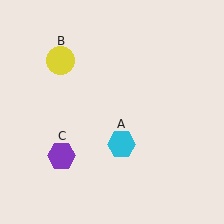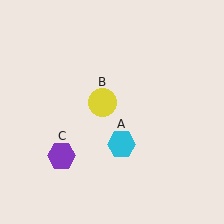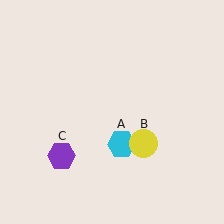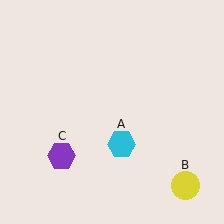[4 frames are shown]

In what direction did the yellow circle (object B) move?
The yellow circle (object B) moved down and to the right.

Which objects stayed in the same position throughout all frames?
Cyan hexagon (object A) and purple hexagon (object C) remained stationary.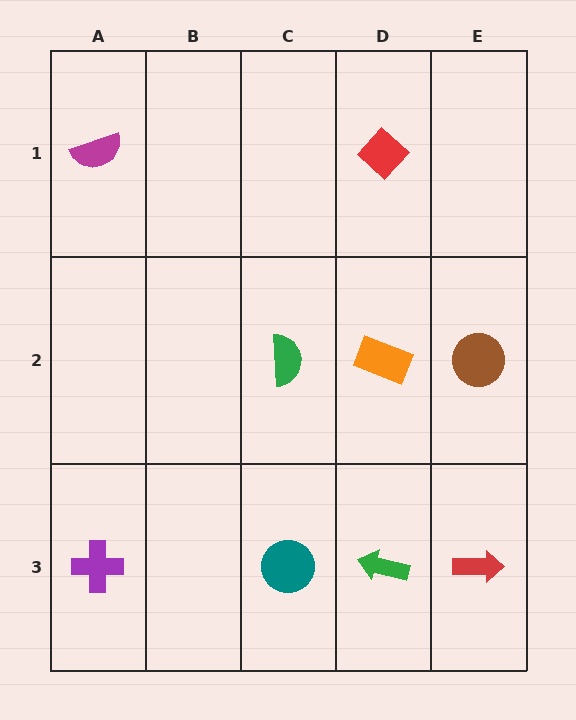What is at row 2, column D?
An orange rectangle.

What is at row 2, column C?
A green semicircle.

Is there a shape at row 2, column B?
No, that cell is empty.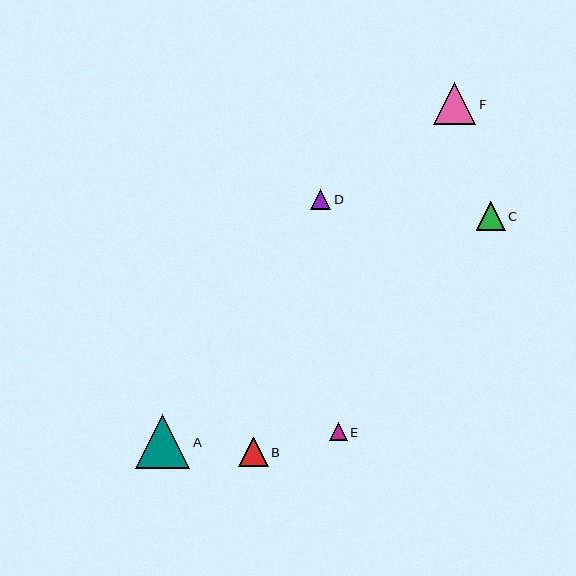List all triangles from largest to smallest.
From largest to smallest: A, F, B, C, D, E.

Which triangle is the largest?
Triangle A is the largest with a size of approximately 54 pixels.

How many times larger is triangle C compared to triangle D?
Triangle C is approximately 1.4 times the size of triangle D.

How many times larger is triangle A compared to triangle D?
Triangle A is approximately 2.7 times the size of triangle D.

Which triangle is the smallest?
Triangle E is the smallest with a size of approximately 18 pixels.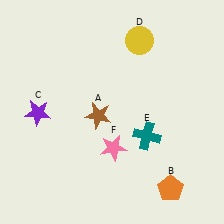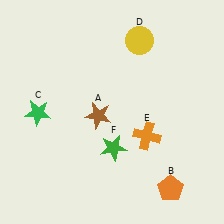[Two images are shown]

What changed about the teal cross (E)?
In Image 1, E is teal. In Image 2, it changed to orange.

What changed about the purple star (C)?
In Image 1, C is purple. In Image 2, it changed to green.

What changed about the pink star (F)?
In Image 1, F is pink. In Image 2, it changed to green.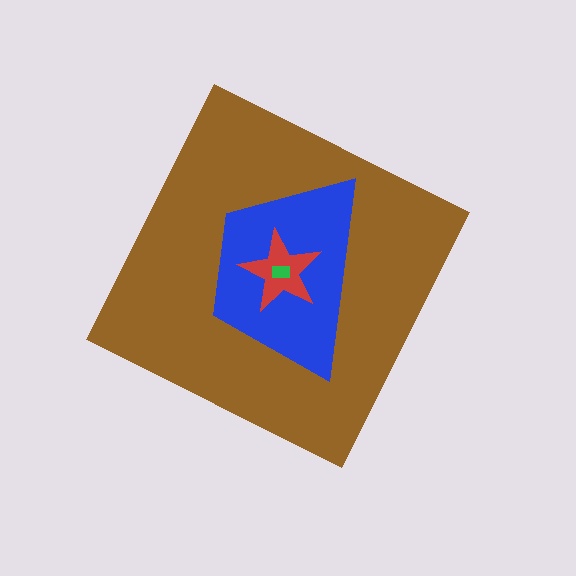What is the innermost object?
The green rectangle.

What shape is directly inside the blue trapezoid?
The red star.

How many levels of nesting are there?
4.